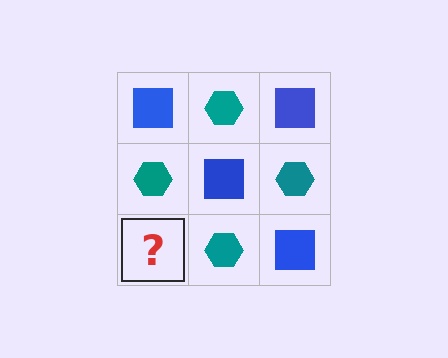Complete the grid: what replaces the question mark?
The question mark should be replaced with a blue square.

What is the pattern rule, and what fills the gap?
The rule is that it alternates blue square and teal hexagon in a checkerboard pattern. The gap should be filled with a blue square.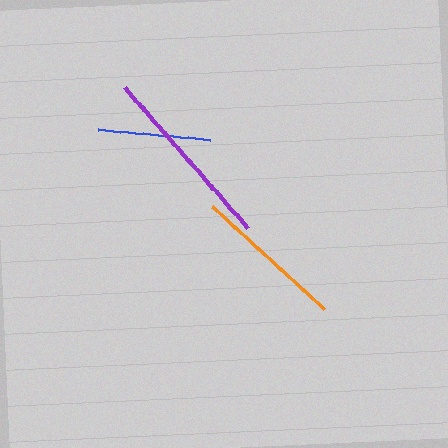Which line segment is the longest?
The purple line is the longest at approximately 186 pixels.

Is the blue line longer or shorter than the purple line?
The purple line is longer than the blue line.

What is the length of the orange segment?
The orange segment is approximately 151 pixels long.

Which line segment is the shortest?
The blue line is the shortest at approximately 112 pixels.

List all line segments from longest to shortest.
From longest to shortest: purple, orange, blue.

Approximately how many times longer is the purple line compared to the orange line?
The purple line is approximately 1.2 times the length of the orange line.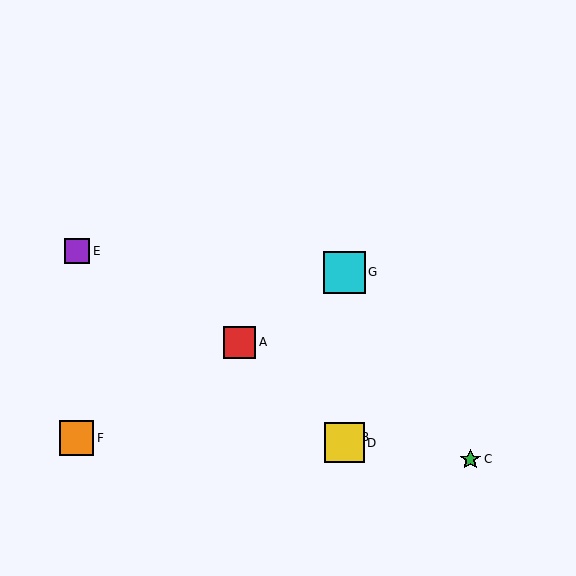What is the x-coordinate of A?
Object A is at x≈240.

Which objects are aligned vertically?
Objects B, D, G are aligned vertically.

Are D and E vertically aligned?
No, D is at x≈345 and E is at x≈77.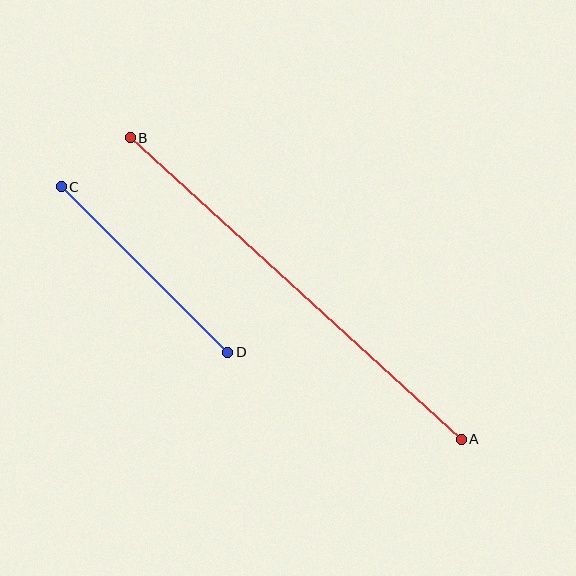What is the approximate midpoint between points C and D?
The midpoint is at approximately (144, 270) pixels.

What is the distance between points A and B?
The distance is approximately 447 pixels.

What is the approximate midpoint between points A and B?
The midpoint is at approximately (296, 288) pixels.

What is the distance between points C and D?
The distance is approximately 235 pixels.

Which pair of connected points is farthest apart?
Points A and B are farthest apart.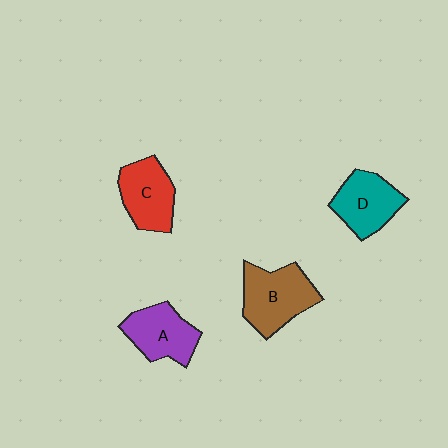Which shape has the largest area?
Shape B (brown).